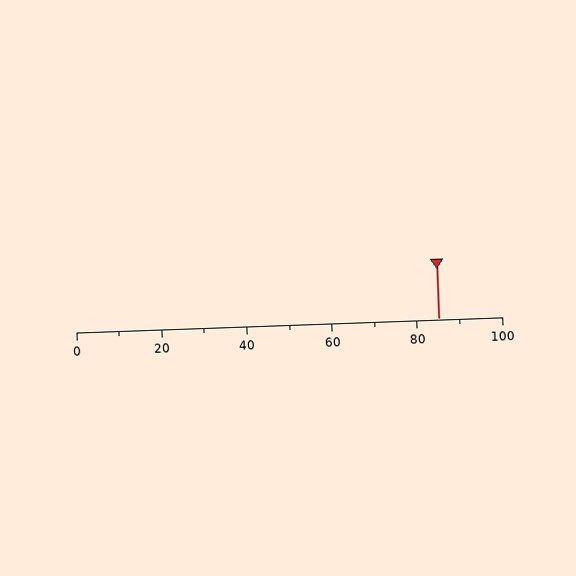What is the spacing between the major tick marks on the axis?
The major ticks are spaced 20 apart.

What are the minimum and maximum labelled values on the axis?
The axis runs from 0 to 100.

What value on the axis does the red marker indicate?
The marker indicates approximately 85.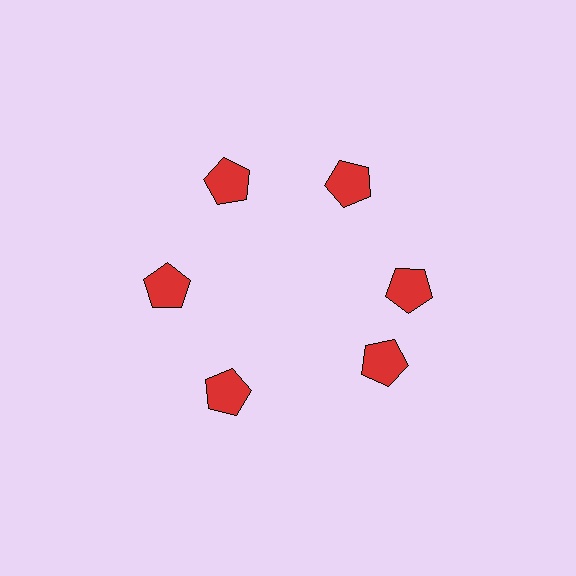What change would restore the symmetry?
The symmetry would be restored by rotating it back into even spacing with its neighbors so that all 6 pentagons sit at equal angles and equal distance from the center.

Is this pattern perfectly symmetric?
No. The 6 red pentagons are arranged in a ring, but one element near the 5 o'clock position is rotated out of alignment along the ring, breaking the 6-fold rotational symmetry.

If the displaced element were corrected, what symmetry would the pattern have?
It would have 6-fold rotational symmetry — the pattern would map onto itself every 60 degrees.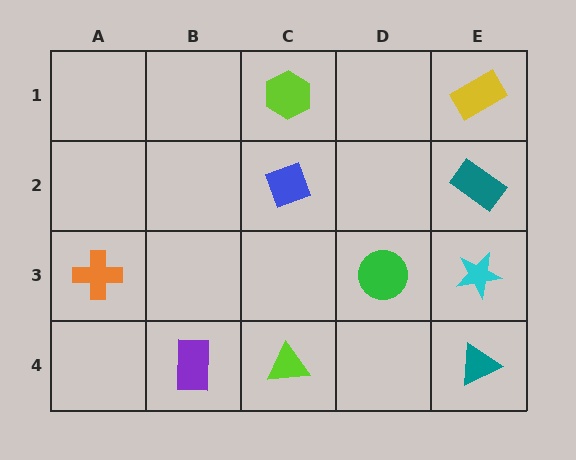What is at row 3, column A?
An orange cross.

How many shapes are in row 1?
2 shapes.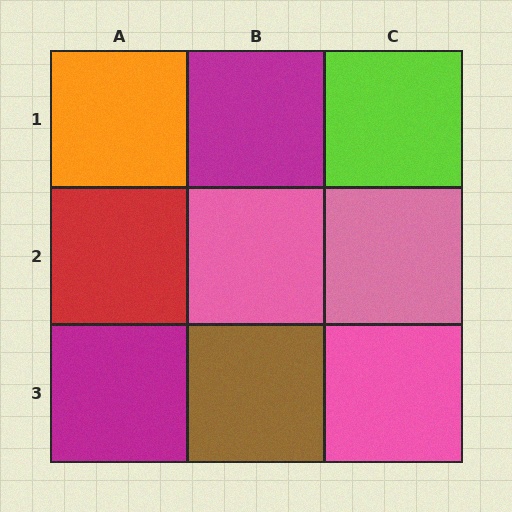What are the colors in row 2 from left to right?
Red, pink, pink.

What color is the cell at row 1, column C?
Lime.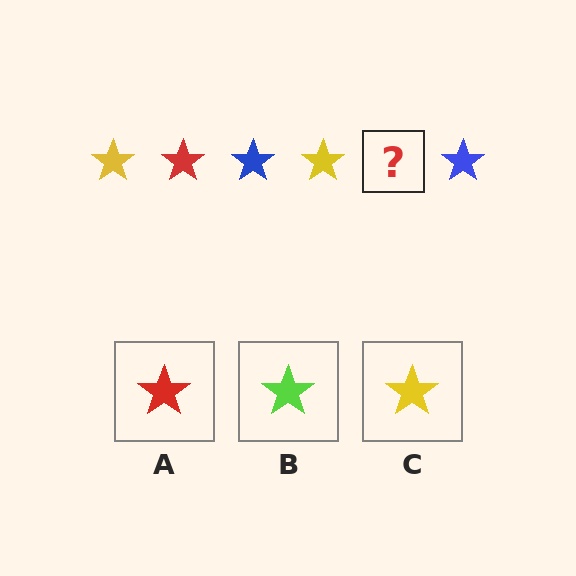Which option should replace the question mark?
Option A.